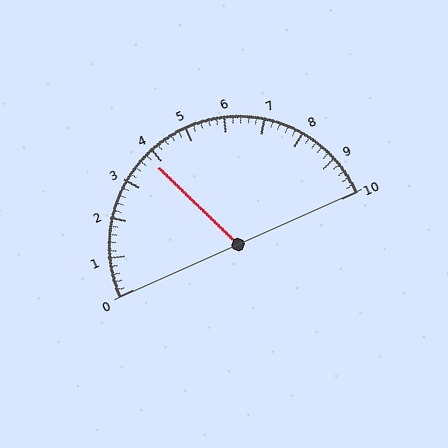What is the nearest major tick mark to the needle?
The nearest major tick mark is 4.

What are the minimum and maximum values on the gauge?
The gauge ranges from 0 to 10.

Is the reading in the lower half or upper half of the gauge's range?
The reading is in the lower half of the range (0 to 10).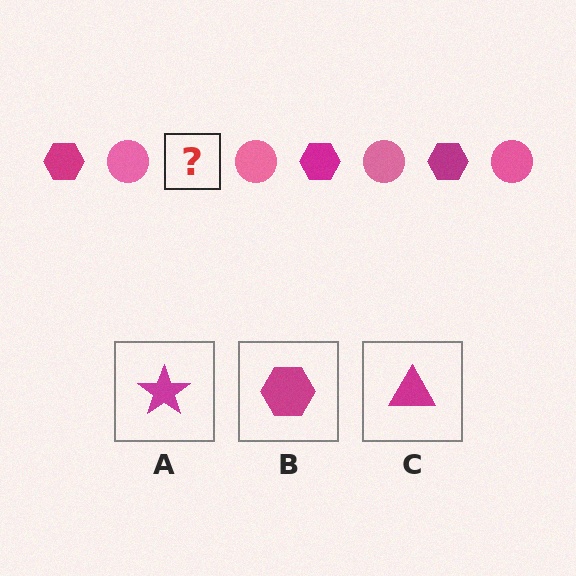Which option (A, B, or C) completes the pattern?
B.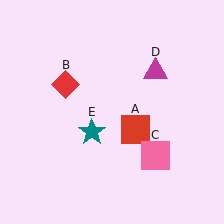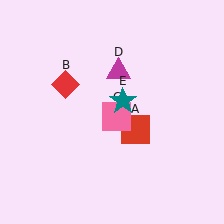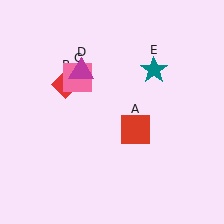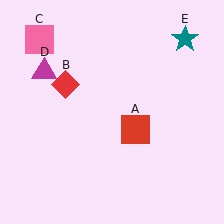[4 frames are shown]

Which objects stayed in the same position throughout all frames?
Red square (object A) and red diamond (object B) remained stationary.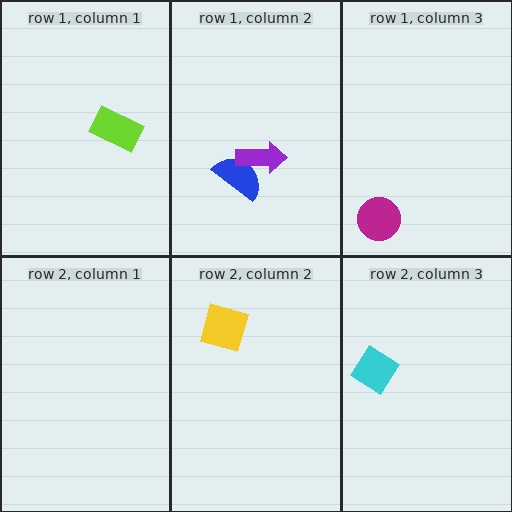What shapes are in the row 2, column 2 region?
The yellow square.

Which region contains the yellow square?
The row 2, column 2 region.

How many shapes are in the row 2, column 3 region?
1.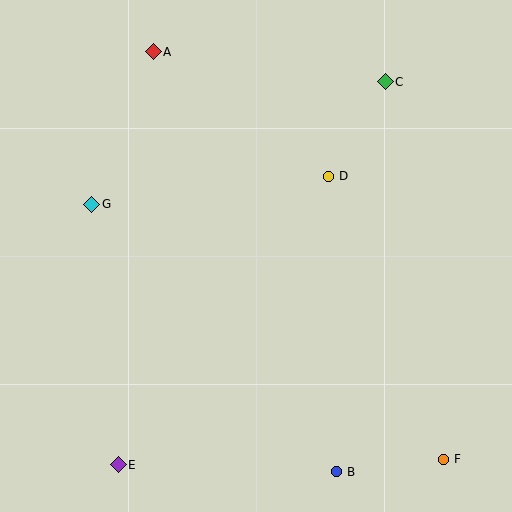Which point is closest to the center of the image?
Point D at (329, 176) is closest to the center.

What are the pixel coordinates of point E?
Point E is at (118, 465).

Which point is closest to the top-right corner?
Point C is closest to the top-right corner.